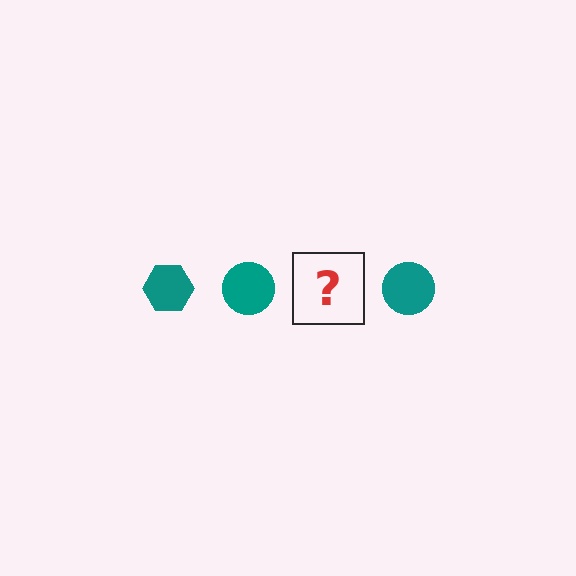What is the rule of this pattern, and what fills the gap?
The rule is that the pattern cycles through hexagon, circle shapes in teal. The gap should be filled with a teal hexagon.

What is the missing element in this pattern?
The missing element is a teal hexagon.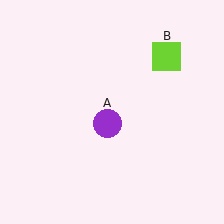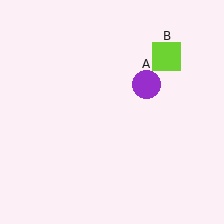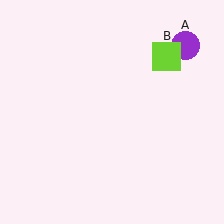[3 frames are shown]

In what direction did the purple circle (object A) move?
The purple circle (object A) moved up and to the right.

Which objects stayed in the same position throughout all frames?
Lime square (object B) remained stationary.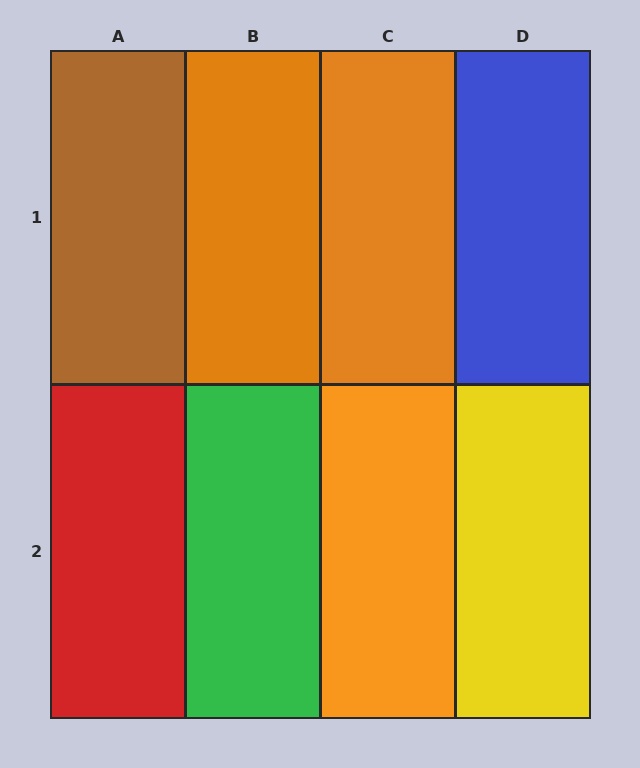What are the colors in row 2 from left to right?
Red, green, orange, yellow.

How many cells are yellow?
1 cell is yellow.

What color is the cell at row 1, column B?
Orange.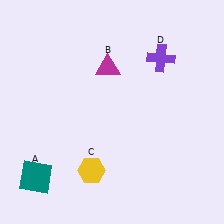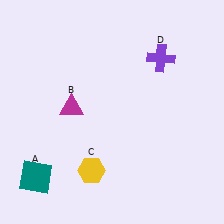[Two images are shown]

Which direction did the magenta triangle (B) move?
The magenta triangle (B) moved down.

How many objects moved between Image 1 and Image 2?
1 object moved between the two images.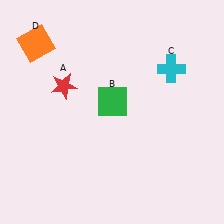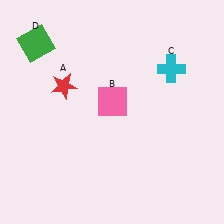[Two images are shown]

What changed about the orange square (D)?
In Image 1, D is orange. In Image 2, it changed to green.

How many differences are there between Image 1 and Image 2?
There are 2 differences between the two images.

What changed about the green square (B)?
In Image 1, B is green. In Image 2, it changed to pink.